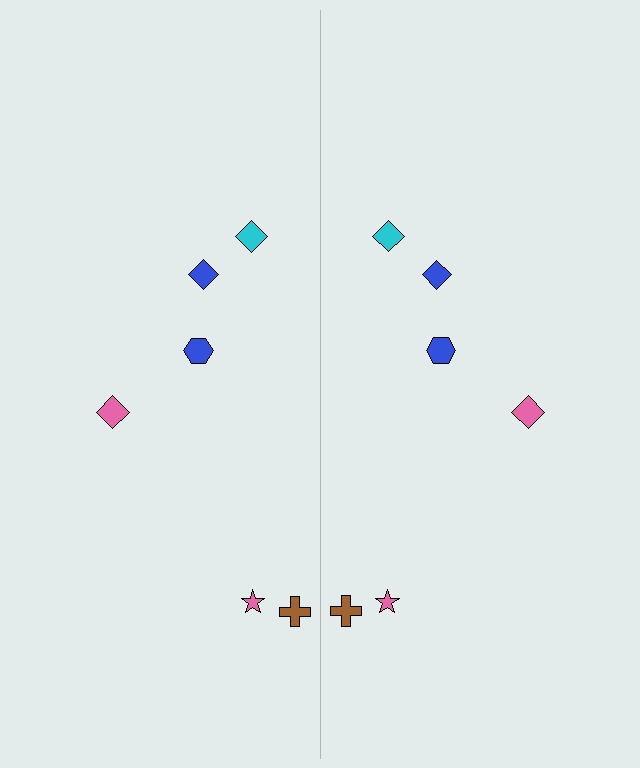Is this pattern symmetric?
Yes, this pattern has bilateral (reflection) symmetry.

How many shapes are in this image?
There are 12 shapes in this image.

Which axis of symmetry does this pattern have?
The pattern has a vertical axis of symmetry running through the center of the image.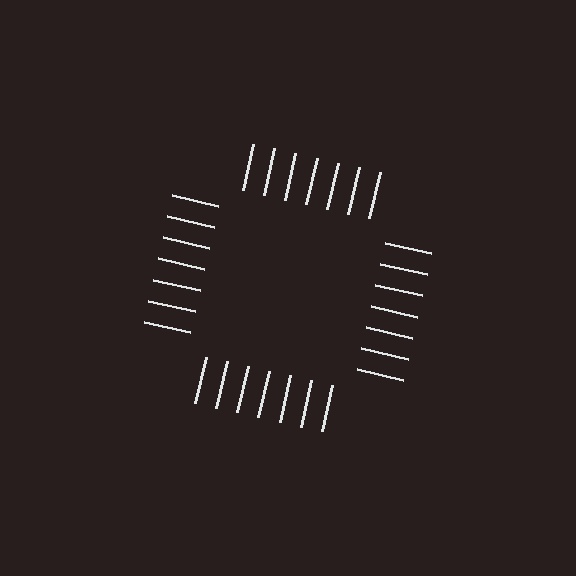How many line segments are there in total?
28 — 7 along each of the 4 edges.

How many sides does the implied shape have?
4 sides — the line-ends trace a square.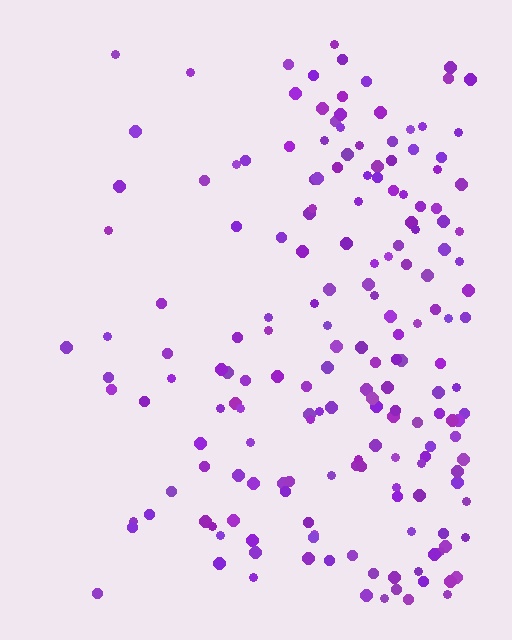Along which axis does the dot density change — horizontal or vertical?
Horizontal.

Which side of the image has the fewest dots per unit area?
The left.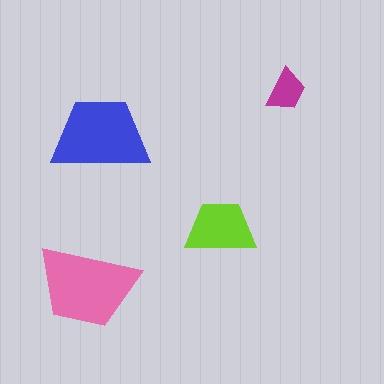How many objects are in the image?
There are 4 objects in the image.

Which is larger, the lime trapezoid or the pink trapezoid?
The pink one.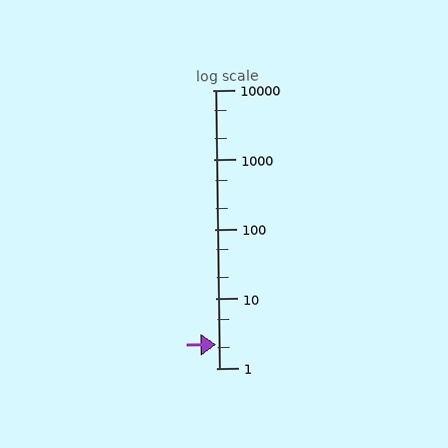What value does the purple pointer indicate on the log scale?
The pointer indicates approximately 2.2.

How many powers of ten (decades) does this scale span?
The scale spans 4 decades, from 1 to 10000.